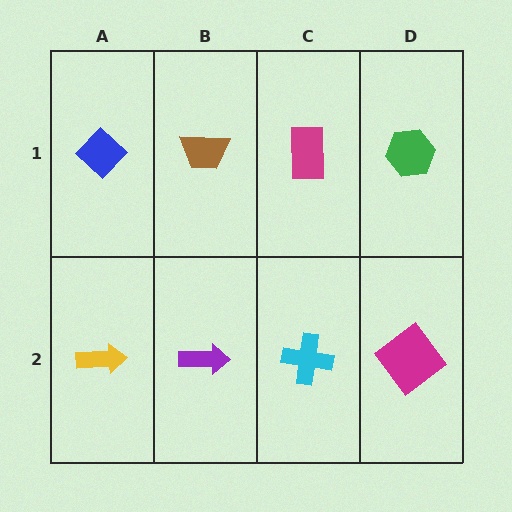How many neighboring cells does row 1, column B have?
3.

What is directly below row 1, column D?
A magenta diamond.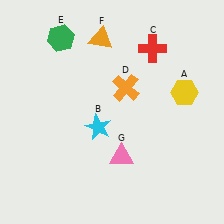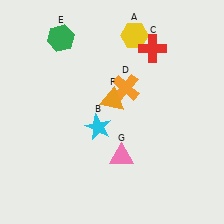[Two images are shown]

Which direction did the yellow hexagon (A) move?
The yellow hexagon (A) moved up.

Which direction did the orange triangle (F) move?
The orange triangle (F) moved down.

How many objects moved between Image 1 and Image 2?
2 objects moved between the two images.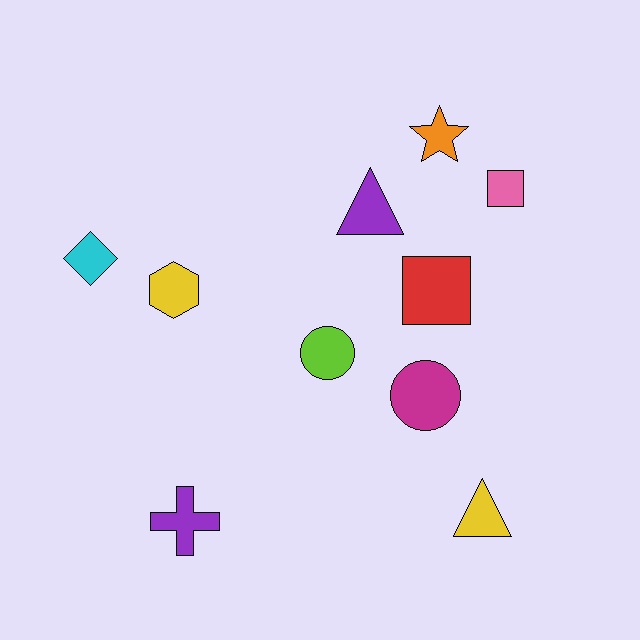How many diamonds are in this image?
There is 1 diamond.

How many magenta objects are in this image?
There is 1 magenta object.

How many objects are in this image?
There are 10 objects.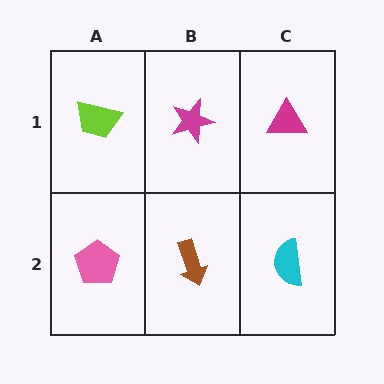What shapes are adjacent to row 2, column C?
A magenta triangle (row 1, column C), a brown arrow (row 2, column B).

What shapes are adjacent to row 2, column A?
A lime trapezoid (row 1, column A), a brown arrow (row 2, column B).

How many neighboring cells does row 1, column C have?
2.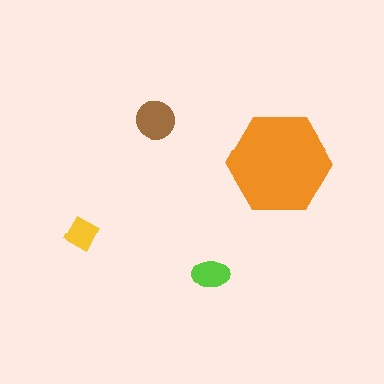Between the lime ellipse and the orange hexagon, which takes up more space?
The orange hexagon.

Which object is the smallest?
The yellow diamond.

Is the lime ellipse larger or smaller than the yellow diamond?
Larger.